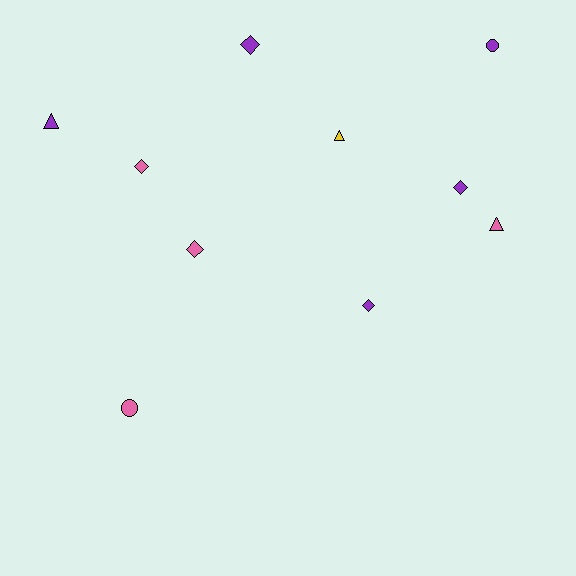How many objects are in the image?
There are 10 objects.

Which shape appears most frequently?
Diamond, with 5 objects.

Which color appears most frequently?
Purple, with 5 objects.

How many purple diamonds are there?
There are 3 purple diamonds.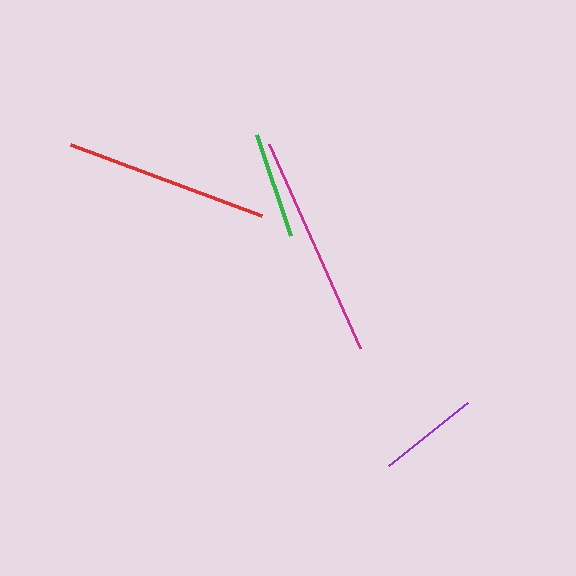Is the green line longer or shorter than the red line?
The red line is longer than the green line.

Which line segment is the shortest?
The purple line is the shortest at approximately 102 pixels.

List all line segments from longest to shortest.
From longest to shortest: magenta, red, green, purple.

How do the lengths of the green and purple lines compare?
The green and purple lines are approximately the same length.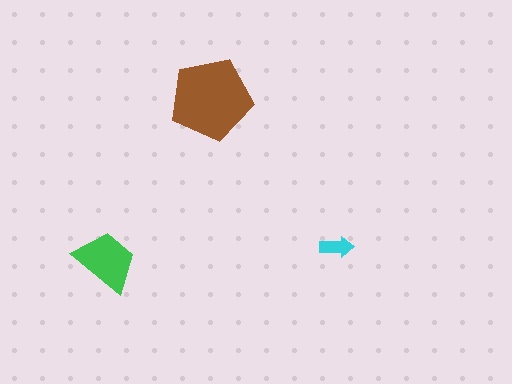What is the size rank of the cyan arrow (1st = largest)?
3rd.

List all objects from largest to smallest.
The brown pentagon, the green trapezoid, the cyan arrow.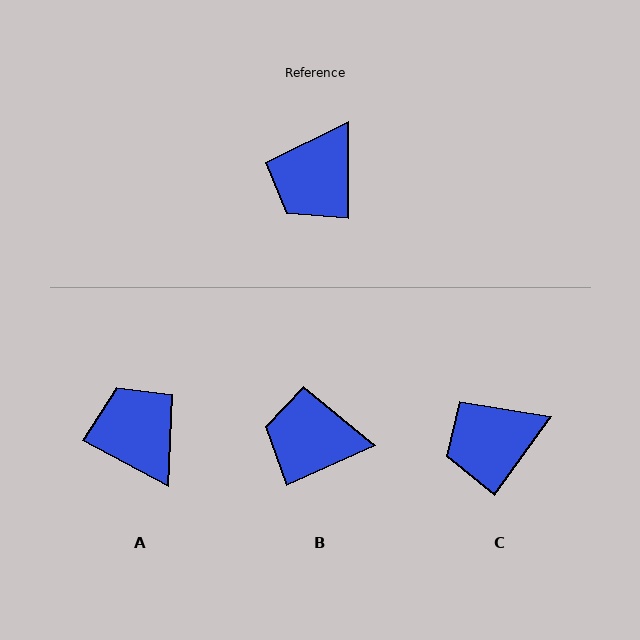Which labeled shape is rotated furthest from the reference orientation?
A, about 119 degrees away.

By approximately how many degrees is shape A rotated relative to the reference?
Approximately 119 degrees clockwise.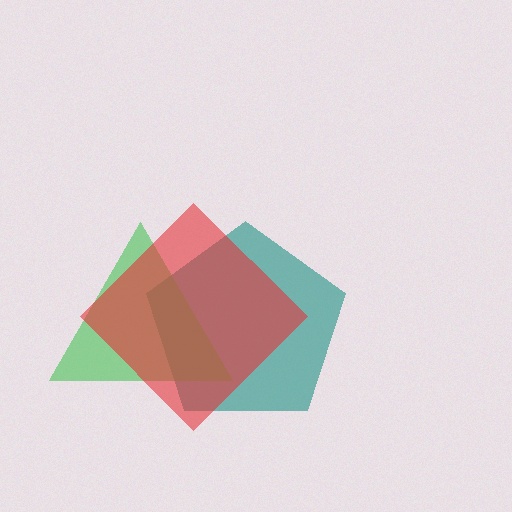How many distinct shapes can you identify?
There are 3 distinct shapes: a teal pentagon, a green triangle, a red diamond.